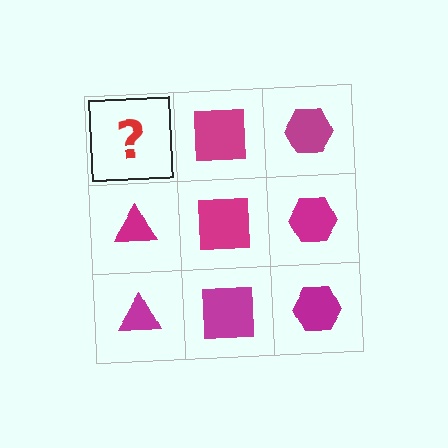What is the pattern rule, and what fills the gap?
The rule is that each column has a consistent shape. The gap should be filled with a magenta triangle.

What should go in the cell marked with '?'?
The missing cell should contain a magenta triangle.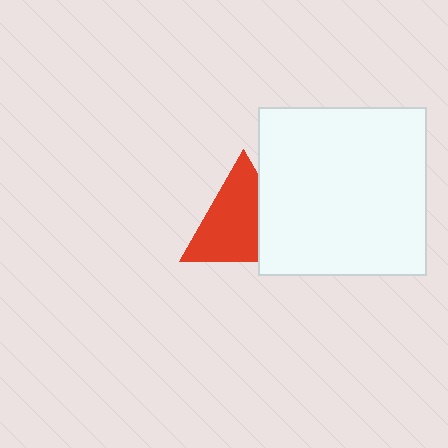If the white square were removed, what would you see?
You would see the complete red triangle.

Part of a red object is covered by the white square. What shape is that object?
It is a triangle.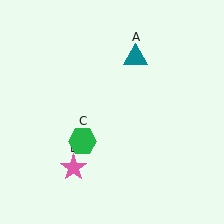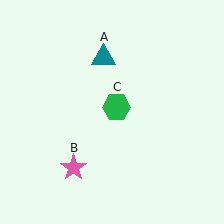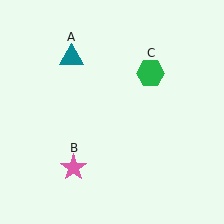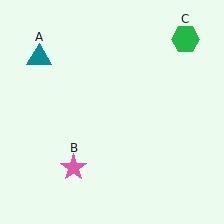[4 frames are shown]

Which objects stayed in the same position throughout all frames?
Pink star (object B) remained stationary.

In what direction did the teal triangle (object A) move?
The teal triangle (object A) moved left.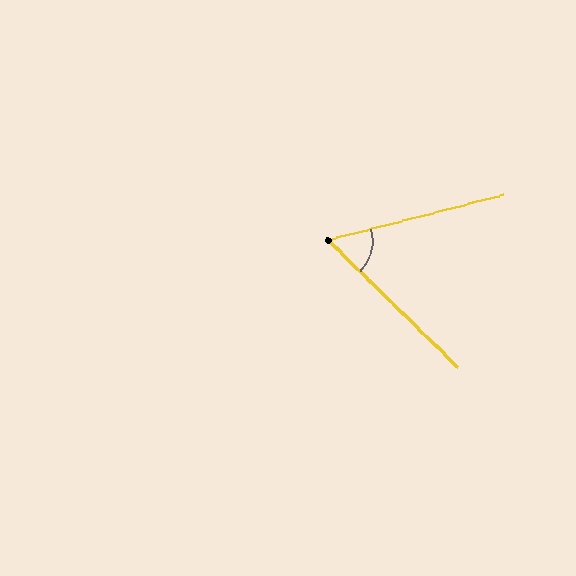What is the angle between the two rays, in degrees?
Approximately 59 degrees.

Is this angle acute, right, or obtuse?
It is acute.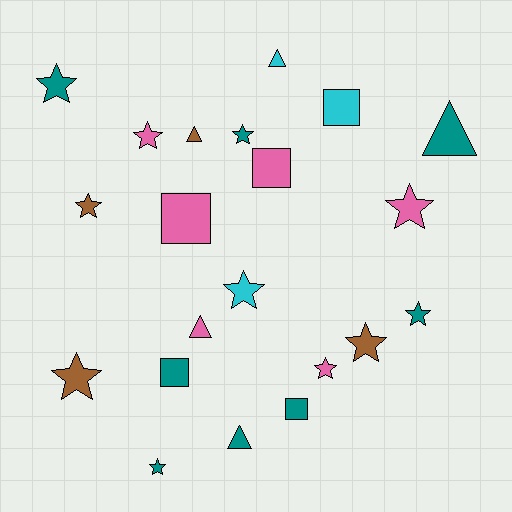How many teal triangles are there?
There are 2 teal triangles.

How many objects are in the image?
There are 21 objects.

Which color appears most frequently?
Teal, with 8 objects.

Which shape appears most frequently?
Star, with 11 objects.